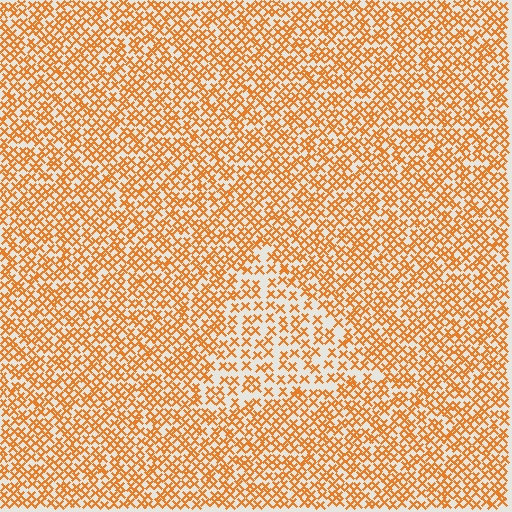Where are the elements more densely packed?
The elements are more densely packed outside the triangle boundary.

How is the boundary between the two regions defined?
The boundary is defined by a change in element density (approximately 1.8x ratio). All elements are the same color, size, and shape.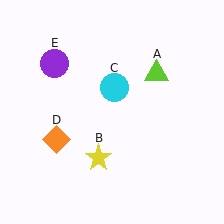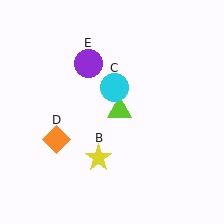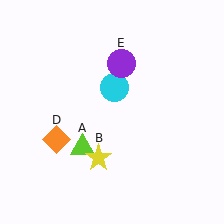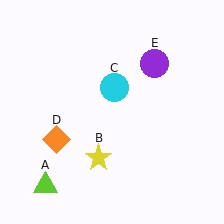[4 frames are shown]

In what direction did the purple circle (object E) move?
The purple circle (object E) moved right.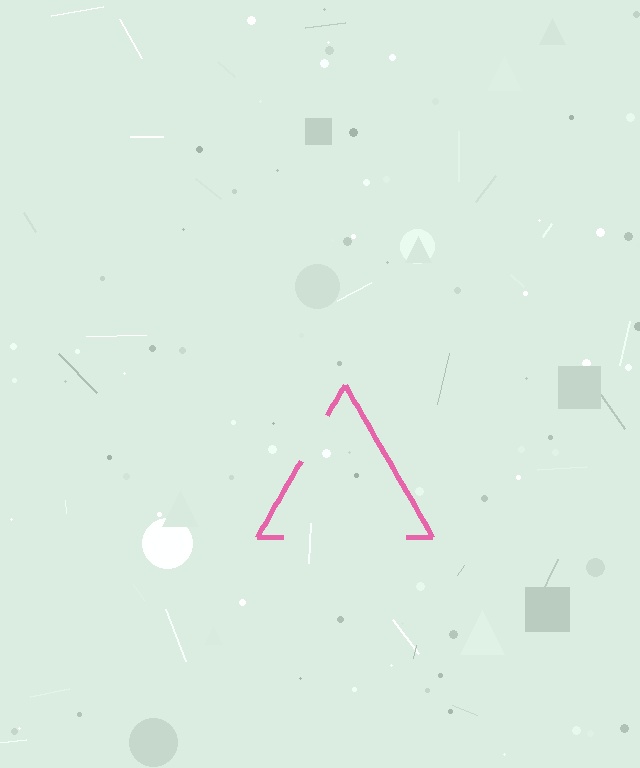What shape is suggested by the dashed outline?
The dashed outline suggests a triangle.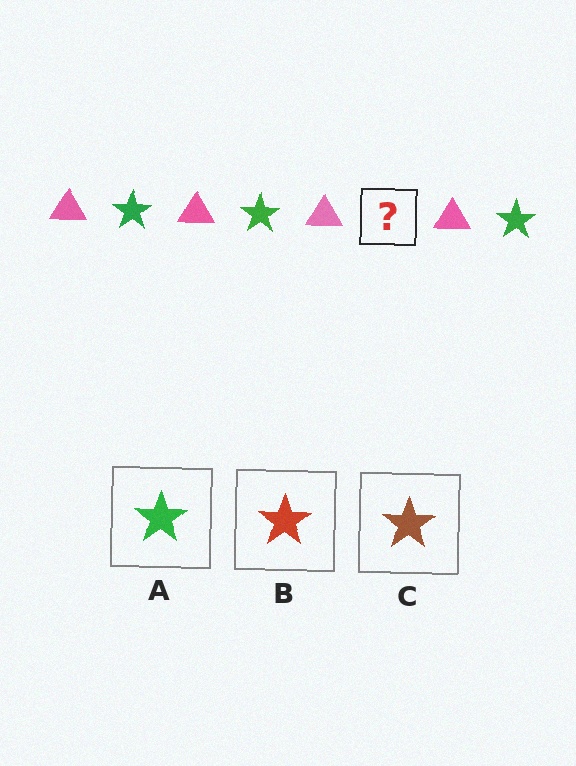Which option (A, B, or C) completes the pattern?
A.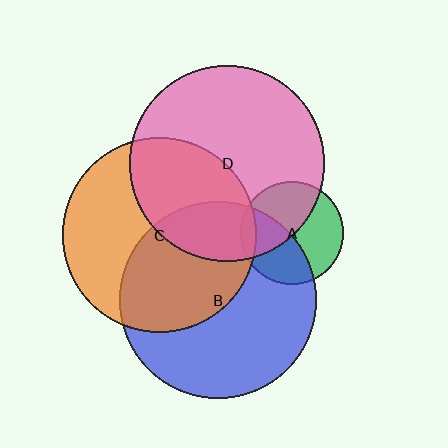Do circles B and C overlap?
Yes.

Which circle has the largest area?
Circle B (blue).